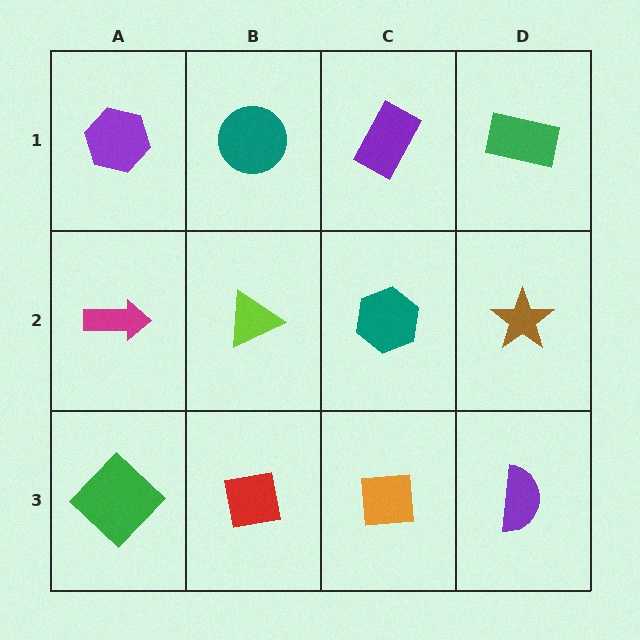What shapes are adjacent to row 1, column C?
A teal hexagon (row 2, column C), a teal circle (row 1, column B), a green rectangle (row 1, column D).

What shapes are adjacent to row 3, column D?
A brown star (row 2, column D), an orange square (row 3, column C).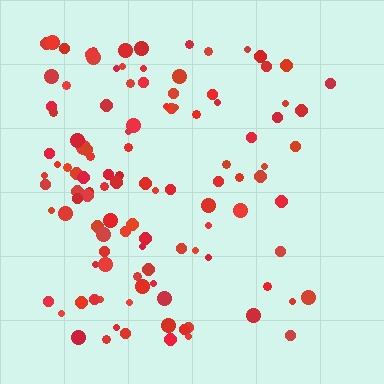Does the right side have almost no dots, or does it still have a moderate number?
Still a moderate number, just noticeably fewer than the left.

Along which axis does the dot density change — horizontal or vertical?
Horizontal.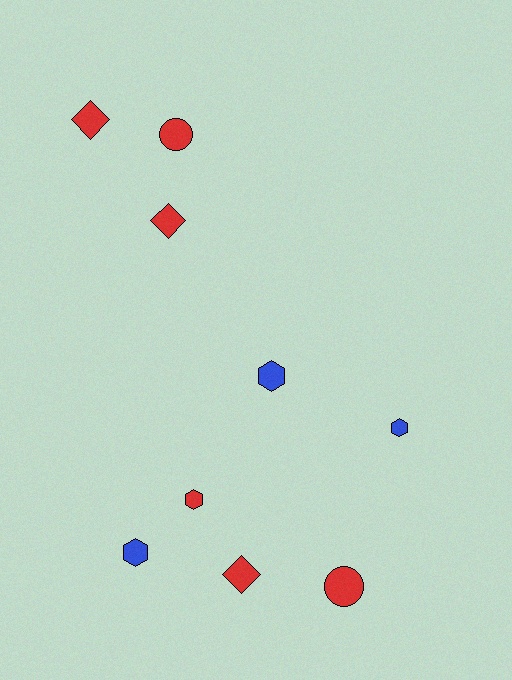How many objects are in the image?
There are 9 objects.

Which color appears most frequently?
Red, with 6 objects.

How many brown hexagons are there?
There are no brown hexagons.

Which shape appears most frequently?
Hexagon, with 4 objects.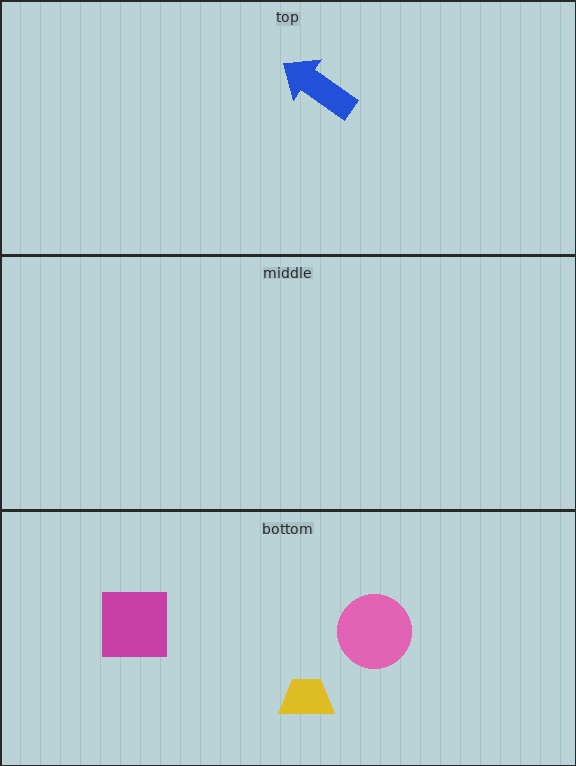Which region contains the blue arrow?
The top region.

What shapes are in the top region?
The blue arrow.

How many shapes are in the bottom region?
3.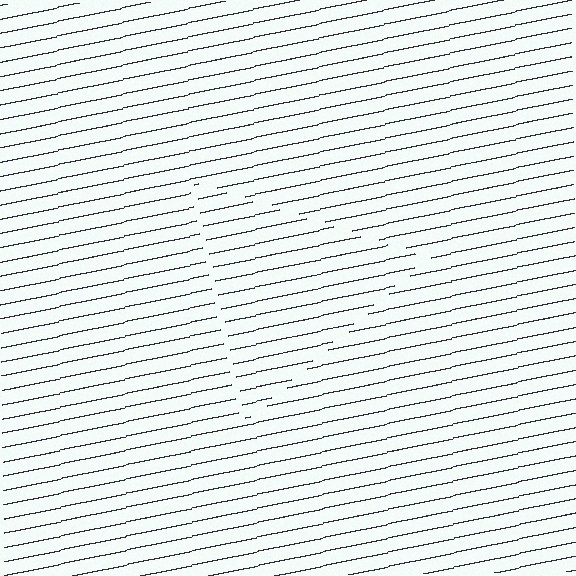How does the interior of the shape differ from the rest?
The interior of the shape contains the same grating, shifted by half a period — the contour is defined by the phase discontinuity where line-ends from the inner and outer gratings abut.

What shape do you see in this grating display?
An illusory triangle. The interior of the shape contains the same grating, shifted by half a period — the contour is defined by the phase discontinuity where line-ends from the inner and outer gratings abut.